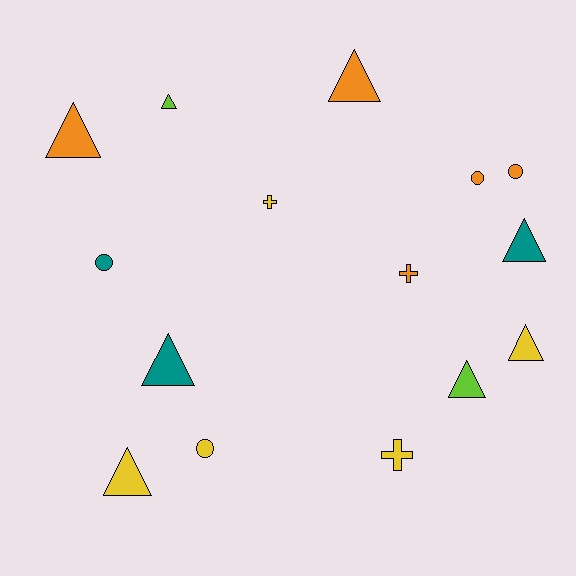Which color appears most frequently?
Yellow, with 5 objects.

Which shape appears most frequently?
Triangle, with 8 objects.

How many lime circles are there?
There are no lime circles.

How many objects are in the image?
There are 15 objects.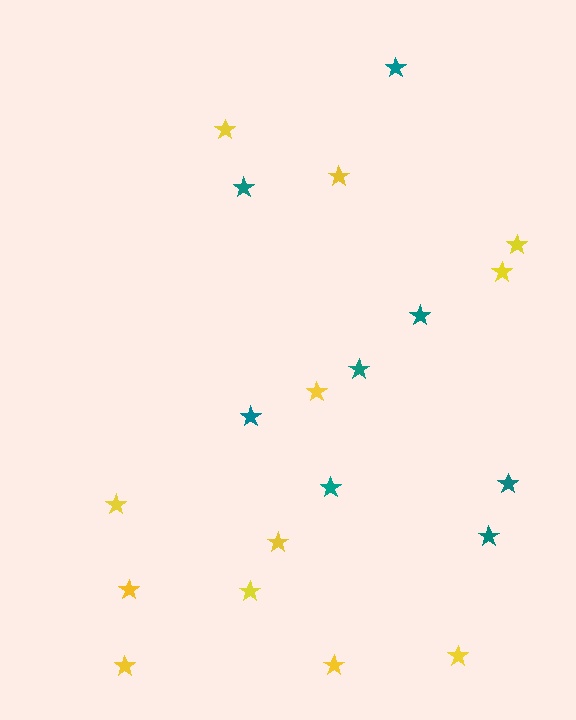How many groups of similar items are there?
There are 2 groups: one group of teal stars (8) and one group of yellow stars (12).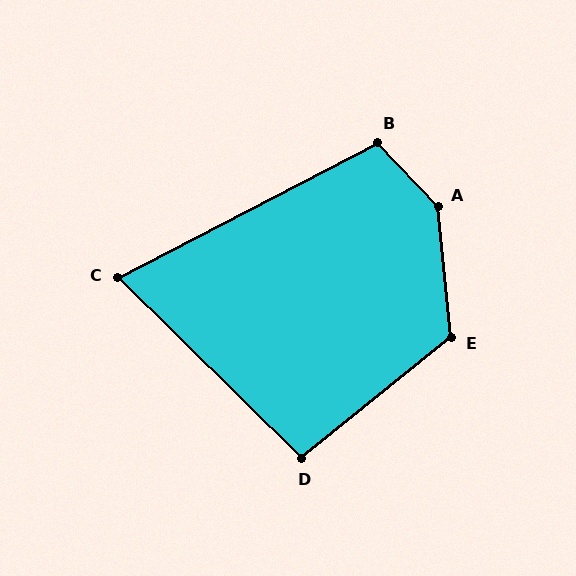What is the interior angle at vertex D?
Approximately 97 degrees (obtuse).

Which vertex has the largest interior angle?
A, at approximately 142 degrees.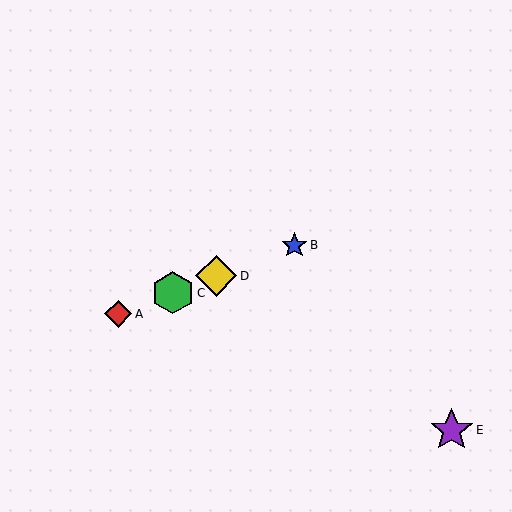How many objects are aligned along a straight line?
4 objects (A, B, C, D) are aligned along a straight line.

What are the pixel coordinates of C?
Object C is at (173, 293).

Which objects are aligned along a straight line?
Objects A, B, C, D are aligned along a straight line.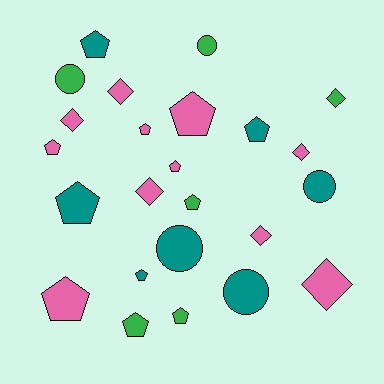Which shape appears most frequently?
Pentagon, with 12 objects.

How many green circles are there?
There are 2 green circles.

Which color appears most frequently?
Pink, with 11 objects.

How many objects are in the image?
There are 24 objects.